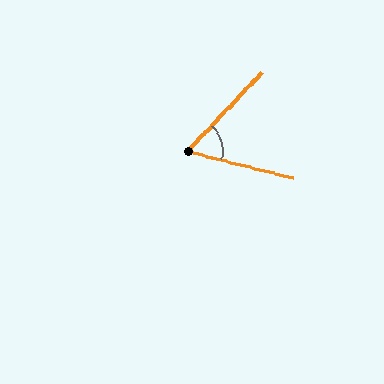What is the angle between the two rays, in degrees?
Approximately 61 degrees.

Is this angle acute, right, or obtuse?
It is acute.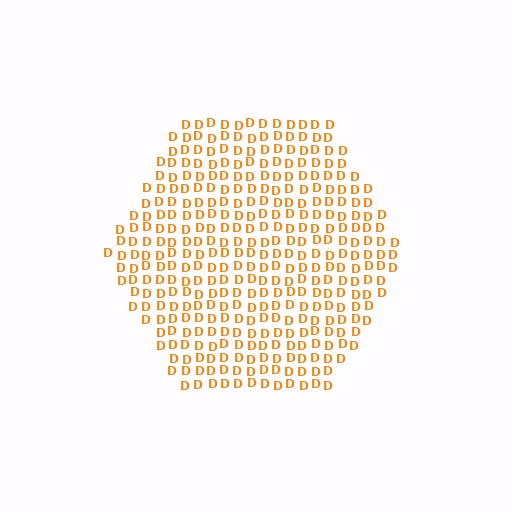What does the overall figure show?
The overall figure shows a hexagon.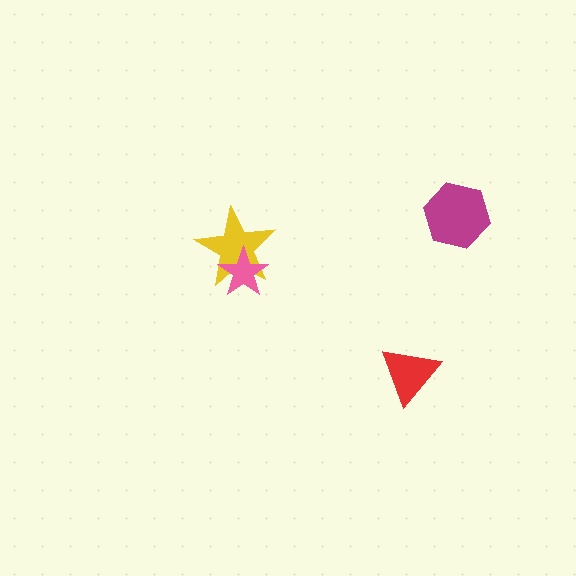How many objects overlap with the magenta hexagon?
0 objects overlap with the magenta hexagon.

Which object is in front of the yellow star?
The pink star is in front of the yellow star.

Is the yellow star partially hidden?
Yes, it is partially covered by another shape.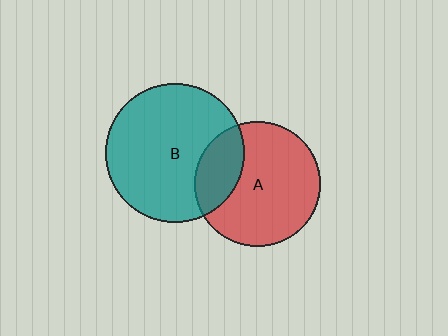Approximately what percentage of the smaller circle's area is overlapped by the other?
Approximately 25%.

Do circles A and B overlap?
Yes.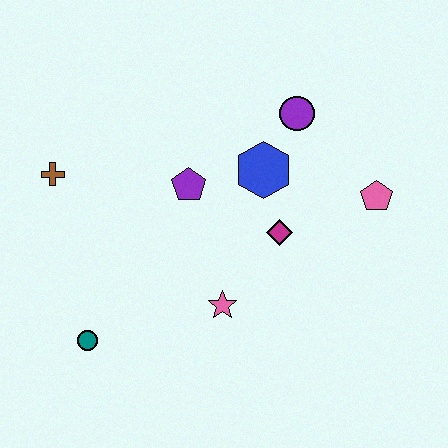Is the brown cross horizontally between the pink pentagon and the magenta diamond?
No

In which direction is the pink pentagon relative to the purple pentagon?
The pink pentagon is to the right of the purple pentagon.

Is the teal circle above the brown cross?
No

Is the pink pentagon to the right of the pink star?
Yes